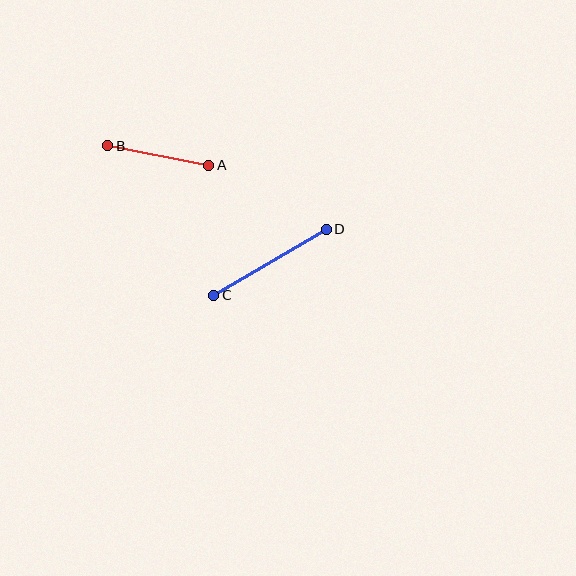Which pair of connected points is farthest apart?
Points C and D are farthest apart.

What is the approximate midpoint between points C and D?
The midpoint is at approximately (270, 262) pixels.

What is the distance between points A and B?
The distance is approximately 103 pixels.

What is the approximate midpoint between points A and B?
The midpoint is at approximately (158, 156) pixels.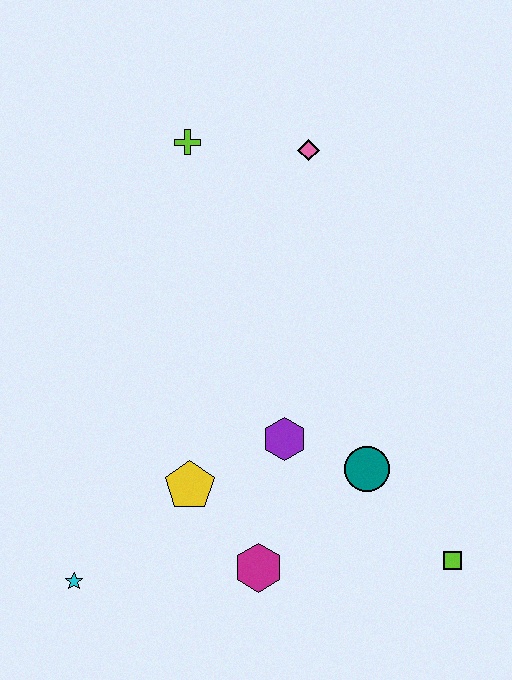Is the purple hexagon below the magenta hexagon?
No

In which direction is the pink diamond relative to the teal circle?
The pink diamond is above the teal circle.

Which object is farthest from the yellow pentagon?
The pink diamond is farthest from the yellow pentagon.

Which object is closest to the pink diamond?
The lime cross is closest to the pink diamond.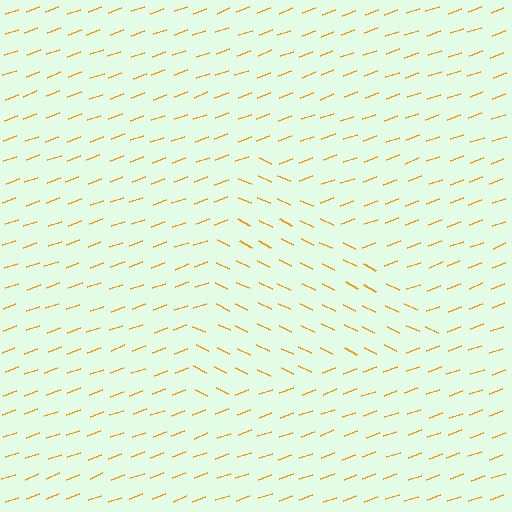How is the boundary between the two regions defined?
The boundary is defined purely by a change in line orientation (approximately 45 degrees difference). All lines are the same color and thickness.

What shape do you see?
I see a triangle.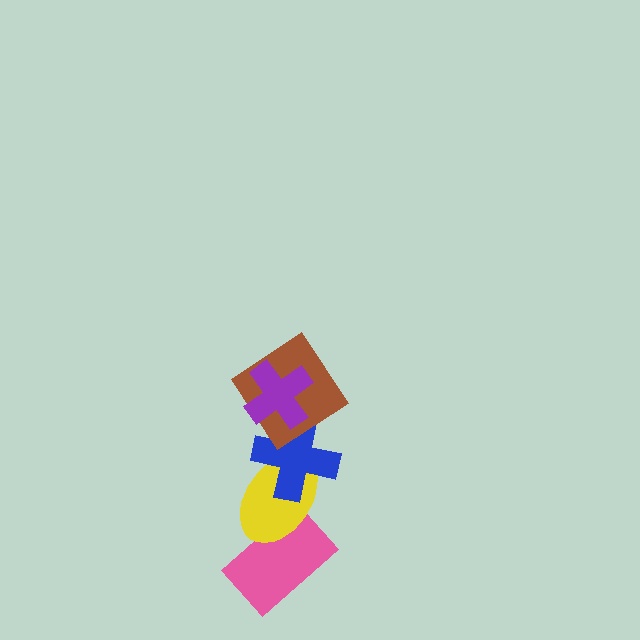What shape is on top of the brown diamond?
The purple cross is on top of the brown diamond.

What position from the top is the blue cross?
The blue cross is 3rd from the top.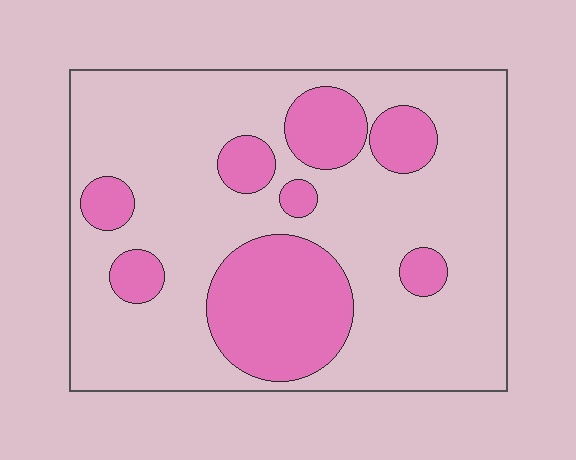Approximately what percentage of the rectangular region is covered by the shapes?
Approximately 25%.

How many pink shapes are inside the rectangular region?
8.